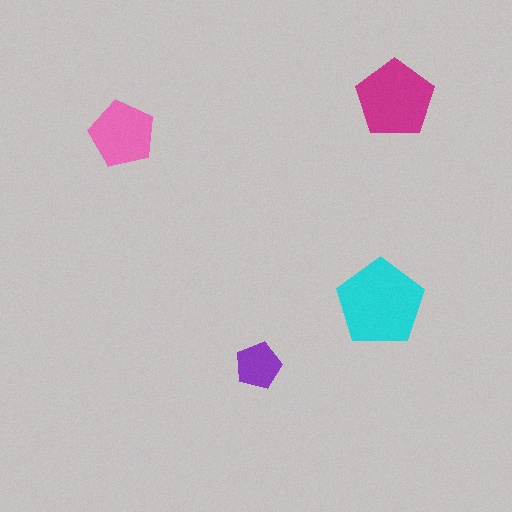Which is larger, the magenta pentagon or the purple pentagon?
The magenta one.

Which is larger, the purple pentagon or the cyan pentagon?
The cyan one.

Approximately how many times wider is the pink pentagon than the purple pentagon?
About 1.5 times wider.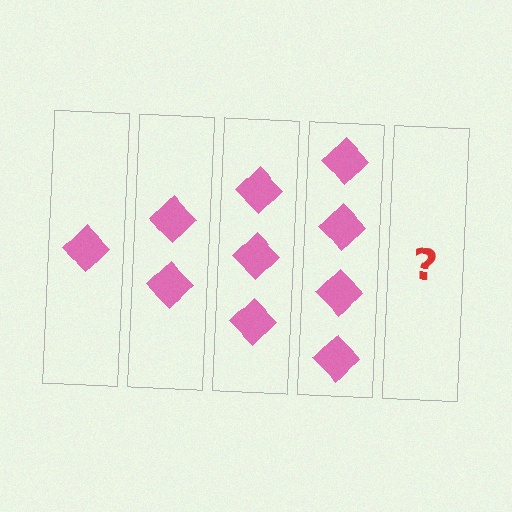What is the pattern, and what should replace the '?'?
The pattern is that each step adds one more diamond. The '?' should be 5 diamonds.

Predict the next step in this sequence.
The next step is 5 diamonds.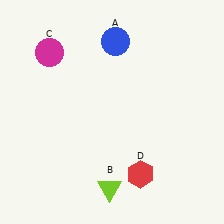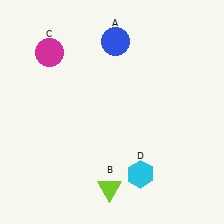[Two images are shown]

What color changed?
The hexagon (D) changed from red in Image 1 to cyan in Image 2.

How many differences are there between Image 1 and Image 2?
There is 1 difference between the two images.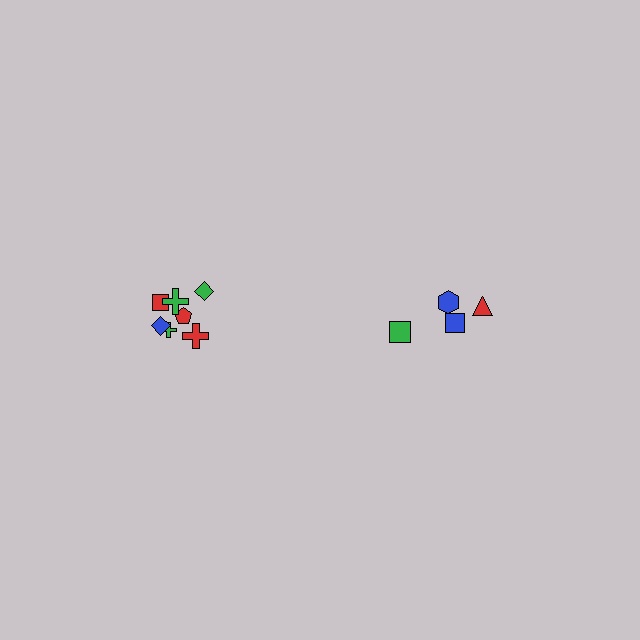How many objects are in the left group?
There are 7 objects.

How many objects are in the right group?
There are 4 objects.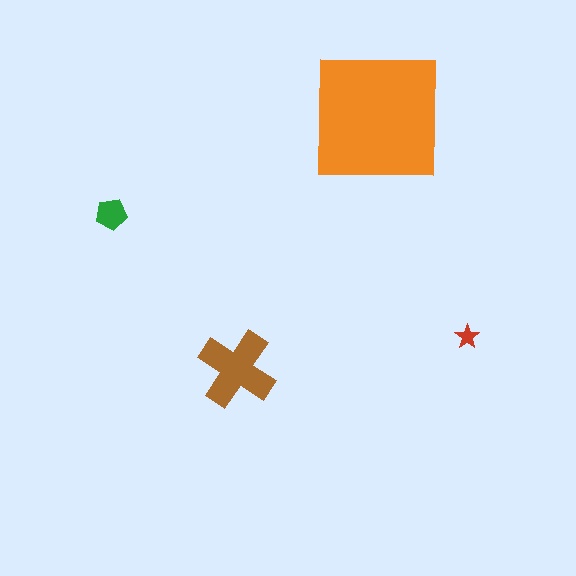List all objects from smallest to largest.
The red star, the green pentagon, the brown cross, the orange square.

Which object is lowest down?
The brown cross is bottommost.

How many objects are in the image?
There are 4 objects in the image.